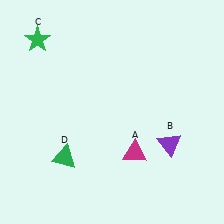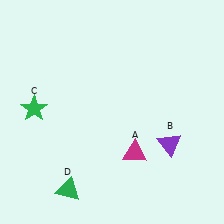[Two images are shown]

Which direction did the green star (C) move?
The green star (C) moved down.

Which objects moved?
The objects that moved are: the green star (C), the green triangle (D).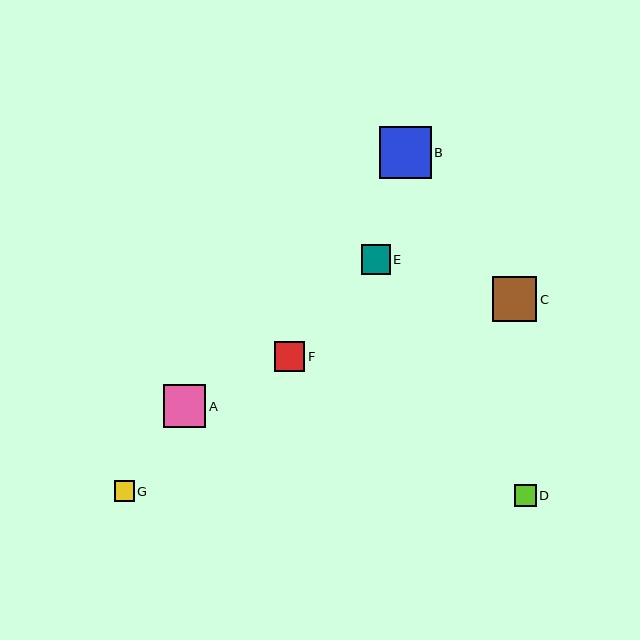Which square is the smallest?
Square G is the smallest with a size of approximately 20 pixels.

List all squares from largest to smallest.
From largest to smallest: B, C, A, F, E, D, G.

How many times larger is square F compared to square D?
Square F is approximately 1.4 times the size of square D.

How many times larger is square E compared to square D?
Square E is approximately 1.3 times the size of square D.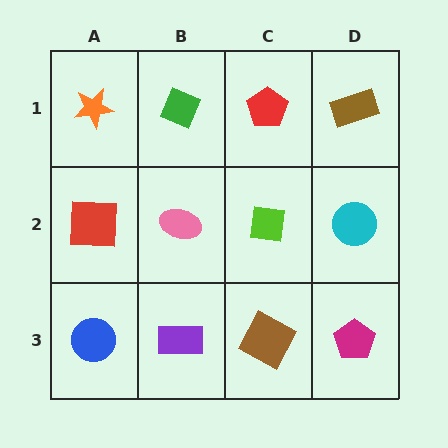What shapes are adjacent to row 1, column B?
A pink ellipse (row 2, column B), an orange star (row 1, column A), a red pentagon (row 1, column C).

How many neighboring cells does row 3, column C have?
3.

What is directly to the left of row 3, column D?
A brown square.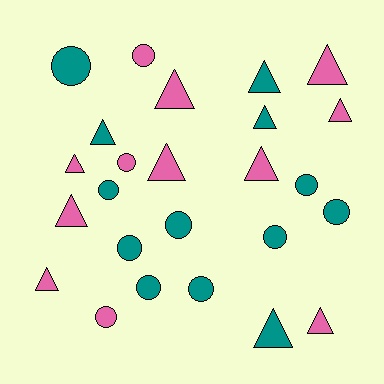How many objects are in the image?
There are 25 objects.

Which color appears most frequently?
Teal, with 13 objects.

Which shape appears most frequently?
Triangle, with 13 objects.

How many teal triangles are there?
There are 4 teal triangles.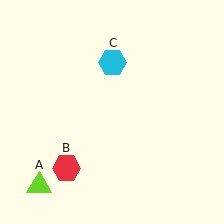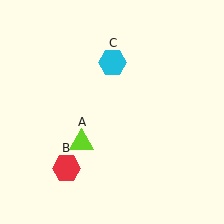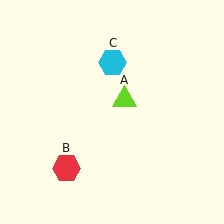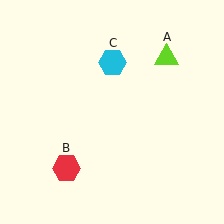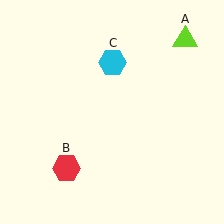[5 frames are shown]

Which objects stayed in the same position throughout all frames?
Red hexagon (object B) and cyan hexagon (object C) remained stationary.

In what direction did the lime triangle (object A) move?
The lime triangle (object A) moved up and to the right.